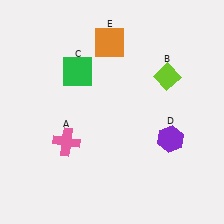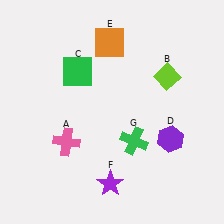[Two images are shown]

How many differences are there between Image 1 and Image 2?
There are 2 differences between the two images.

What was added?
A purple star (F), a green cross (G) were added in Image 2.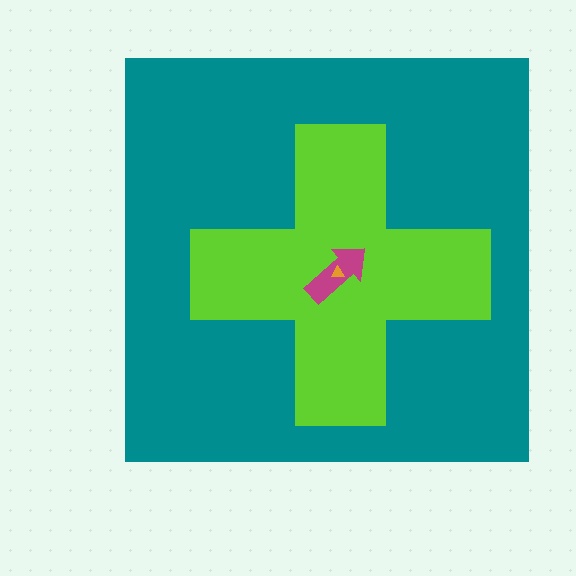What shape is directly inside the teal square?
The lime cross.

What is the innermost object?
The orange triangle.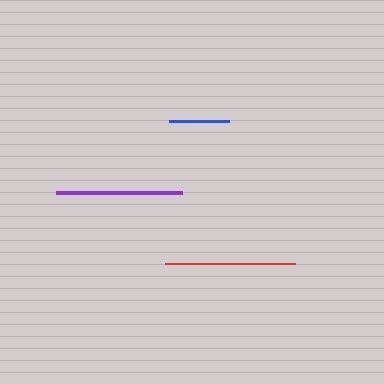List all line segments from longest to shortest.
From longest to shortest: red, purple, blue.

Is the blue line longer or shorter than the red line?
The red line is longer than the blue line.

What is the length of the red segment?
The red segment is approximately 130 pixels long.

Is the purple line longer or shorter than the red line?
The red line is longer than the purple line.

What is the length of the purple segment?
The purple segment is approximately 126 pixels long.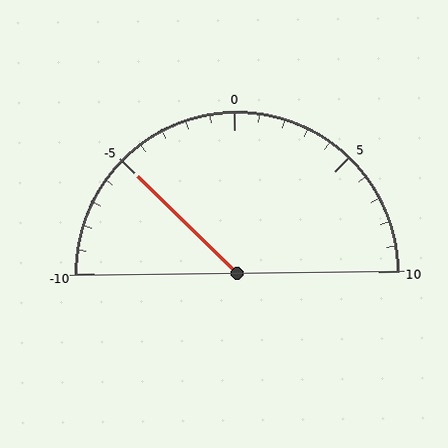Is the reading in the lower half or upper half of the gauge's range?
The reading is in the lower half of the range (-10 to 10).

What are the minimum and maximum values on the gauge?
The gauge ranges from -10 to 10.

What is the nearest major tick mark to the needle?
The nearest major tick mark is -5.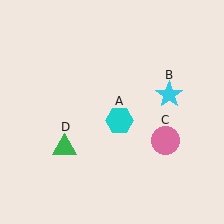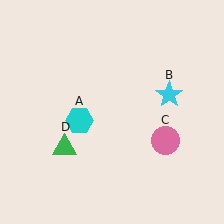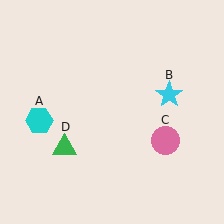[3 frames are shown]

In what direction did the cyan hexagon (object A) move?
The cyan hexagon (object A) moved left.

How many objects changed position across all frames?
1 object changed position: cyan hexagon (object A).